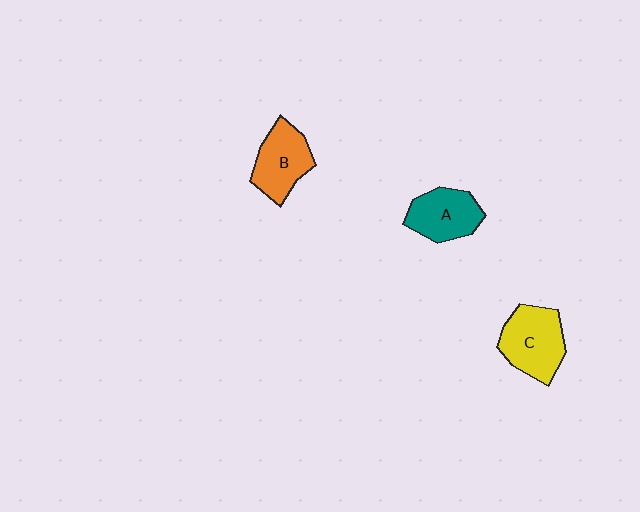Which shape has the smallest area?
Shape A (teal).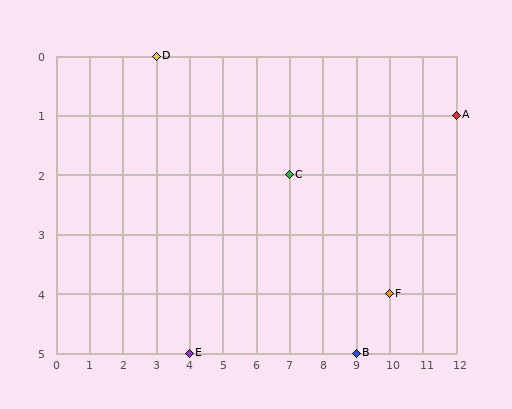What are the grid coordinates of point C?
Point C is at grid coordinates (7, 2).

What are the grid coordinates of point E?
Point E is at grid coordinates (4, 5).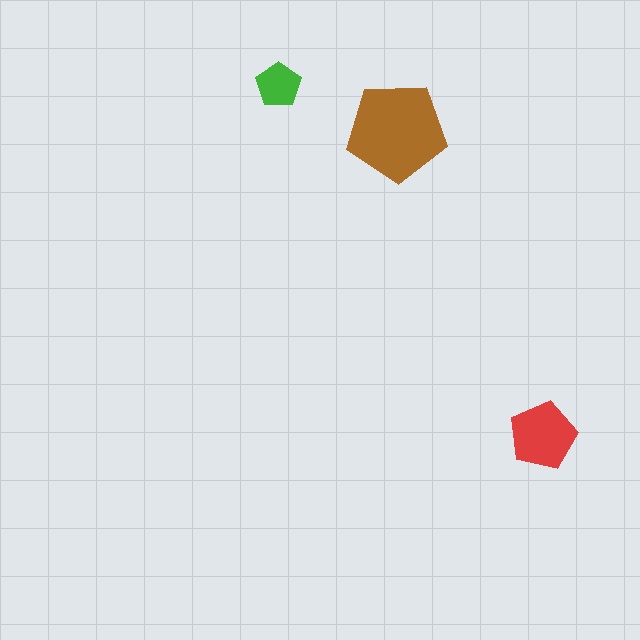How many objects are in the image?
There are 3 objects in the image.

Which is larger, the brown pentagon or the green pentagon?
The brown one.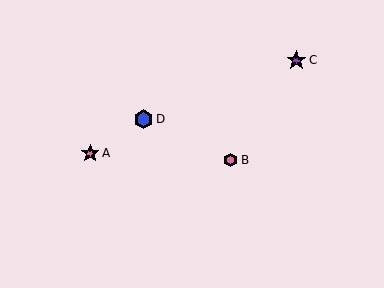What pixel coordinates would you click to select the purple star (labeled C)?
Click at (296, 61) to select the purple star C.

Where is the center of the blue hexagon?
The center of the blue hexagon is at (143, 119).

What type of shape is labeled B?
Shape B is a pink hexagon.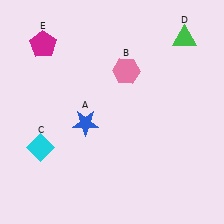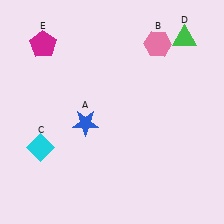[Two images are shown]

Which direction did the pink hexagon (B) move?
The pink hexagon (B) moved right.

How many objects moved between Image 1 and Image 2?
1 object moved between the two images.